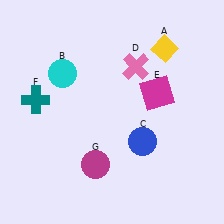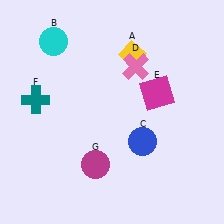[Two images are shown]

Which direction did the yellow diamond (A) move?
The yellow diamond (A) moved left.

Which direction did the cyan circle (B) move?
The cyan circle (B) moved up.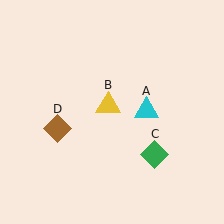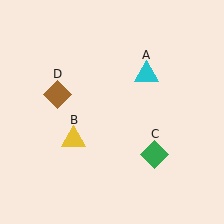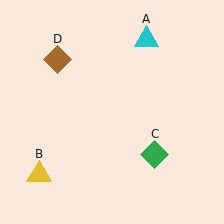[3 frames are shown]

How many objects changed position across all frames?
3 objects changed position: cyan triangle (object A), yellow triangle (object B), brown diamond (object D).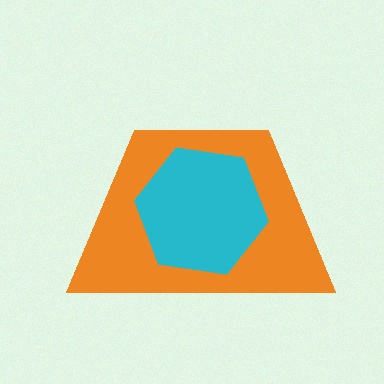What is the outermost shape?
The orange trapezoid.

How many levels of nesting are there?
2.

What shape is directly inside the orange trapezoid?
The cyan hexagon.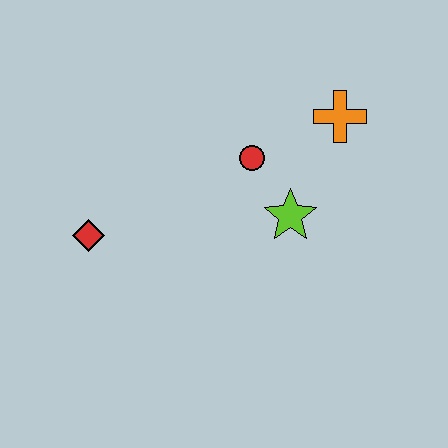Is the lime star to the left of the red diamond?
No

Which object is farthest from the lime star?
The red diamond is farthest from the lime star.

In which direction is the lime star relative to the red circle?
The lime star is below the red circle.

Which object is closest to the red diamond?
The red circle is closest to the red diamond.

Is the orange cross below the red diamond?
No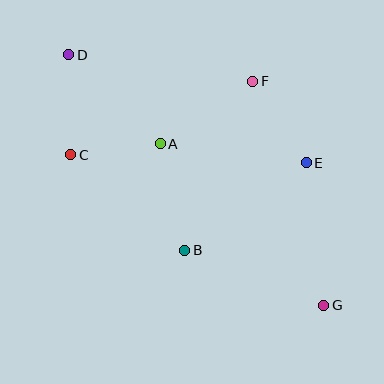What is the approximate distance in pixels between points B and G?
The distance between B and G is approximately 149 pixels.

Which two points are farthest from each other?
Points D and G are farthest from each other.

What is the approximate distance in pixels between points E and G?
The distance between E and G is approximately 143 pixels.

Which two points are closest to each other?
Points A and C are closest to each other.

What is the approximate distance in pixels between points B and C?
The distance between B and C is approximately 149 pixels.